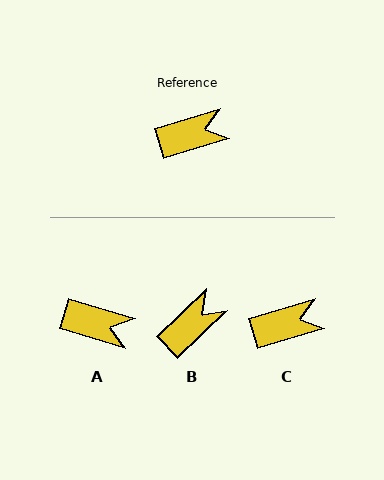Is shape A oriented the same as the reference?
No, it is off by about 33 degrees.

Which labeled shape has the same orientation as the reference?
C.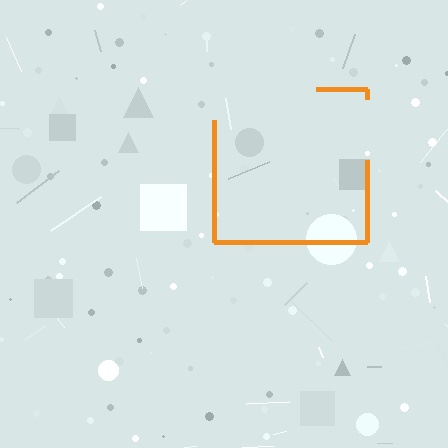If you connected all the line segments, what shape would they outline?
They would outline a square.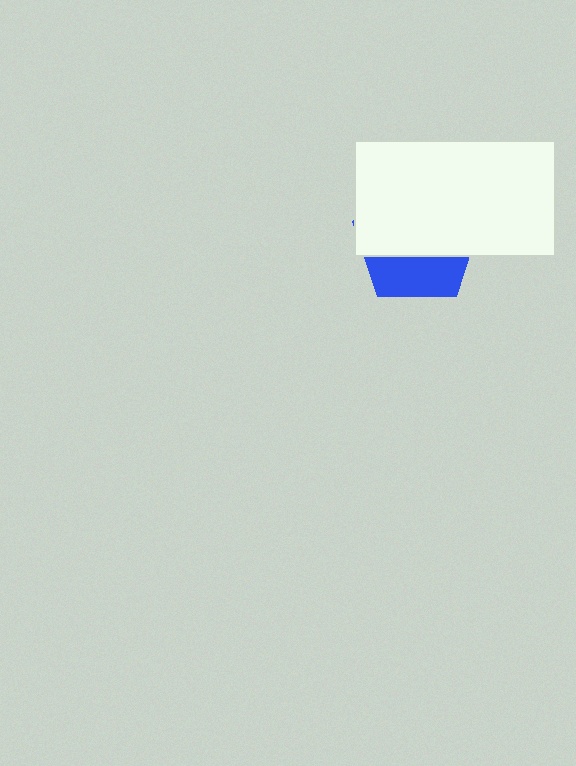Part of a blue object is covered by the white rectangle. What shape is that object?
It is a pentagon.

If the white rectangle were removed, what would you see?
You would see the complete blue pentagon.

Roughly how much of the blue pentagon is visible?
A small part of it is visible (roughly 34%).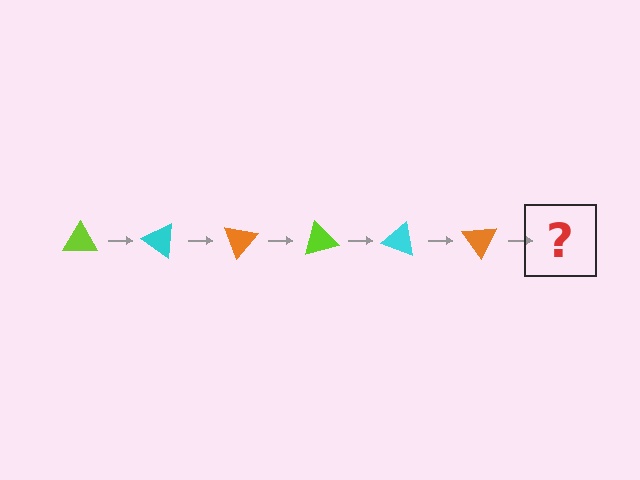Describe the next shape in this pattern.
It should be a lime triangle, rotated 210 degrees from the start.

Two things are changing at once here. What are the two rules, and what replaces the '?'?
The two rules are that it rotates 35 degrees each step and the color cycles through lime, cyan, and orange. The '?' should be a lime triangle, rotated 210 degrees from the start.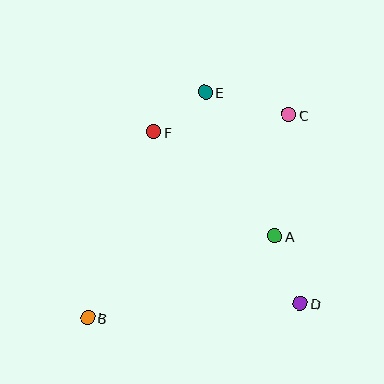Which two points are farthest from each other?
Points B and C are farthest from each other.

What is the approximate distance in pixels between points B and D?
The distance between B and D is approximately 213 pixels.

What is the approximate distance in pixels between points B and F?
The distance between B and F is approximately 197 pixels.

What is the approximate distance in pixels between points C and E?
The distance between C and E is approximately 86 pixels.